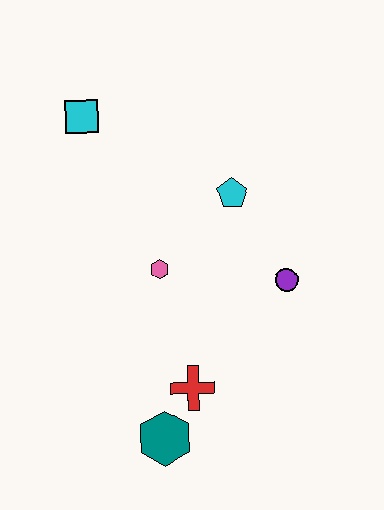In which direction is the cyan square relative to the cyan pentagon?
The cyan square is to the left of the cyan pentagon.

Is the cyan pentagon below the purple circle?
No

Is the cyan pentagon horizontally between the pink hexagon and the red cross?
No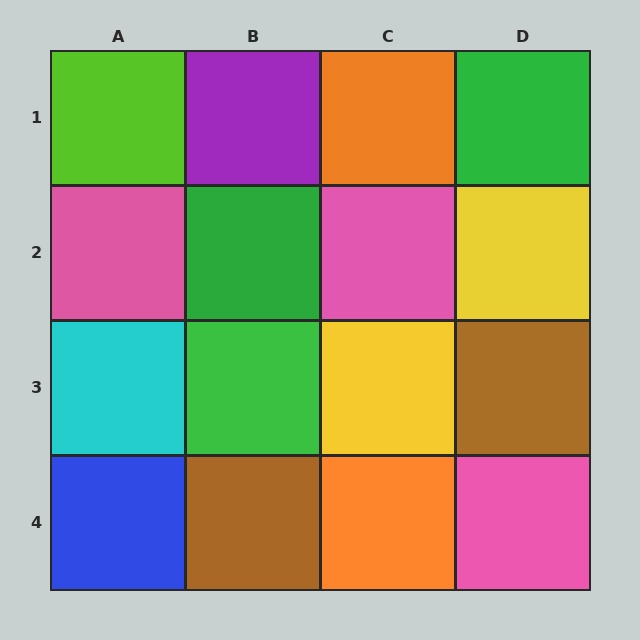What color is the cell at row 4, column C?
Orange.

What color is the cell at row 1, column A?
Lime.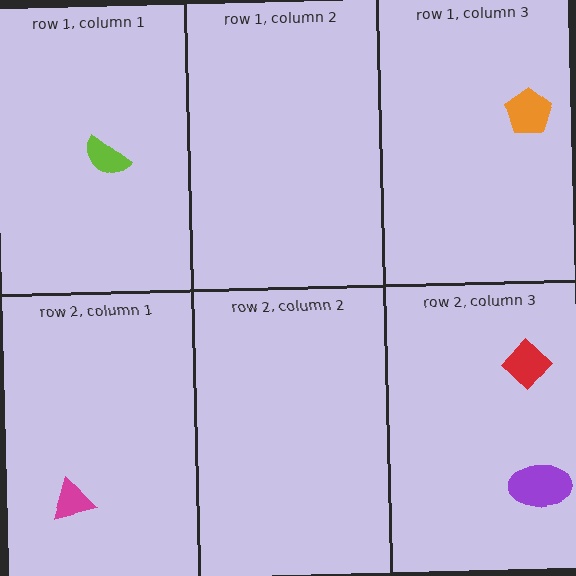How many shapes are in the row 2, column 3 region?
2.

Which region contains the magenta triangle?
The row 2, column 1 region.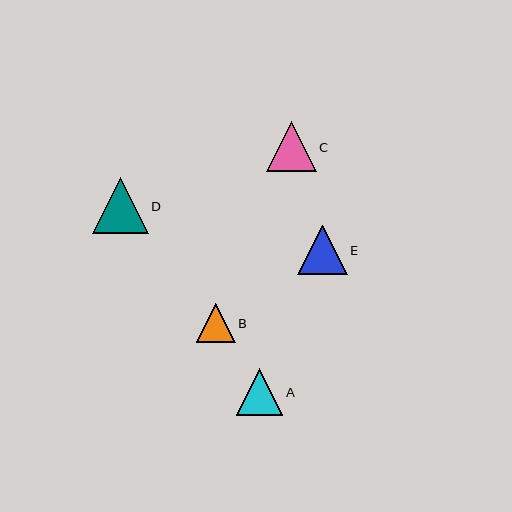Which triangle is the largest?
Triangle D is the largest with a size of approximately 55 pixels.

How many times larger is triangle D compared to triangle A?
Triangle D is approximately 1.2 times the size of triangle A.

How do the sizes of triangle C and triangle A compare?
Triangle C and triangle A are approximately the same size.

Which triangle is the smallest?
Triangle B is the smallest with a size of approximately 39 pixels.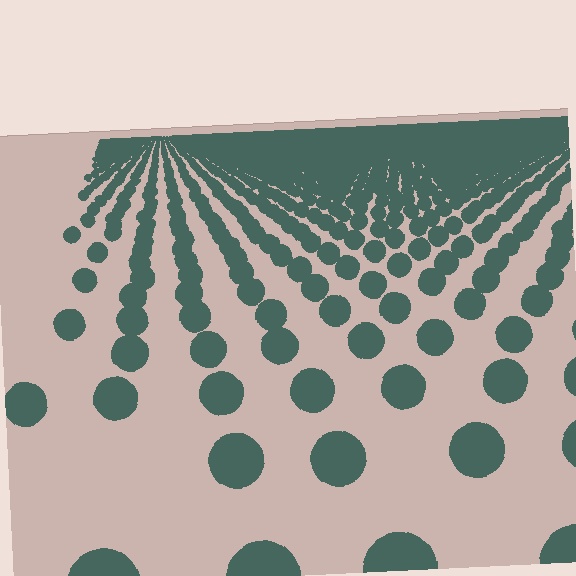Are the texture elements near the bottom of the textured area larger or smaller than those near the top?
Larger. Near the bottom, elements are closer to the viewer and appear at a bigger on-screen size.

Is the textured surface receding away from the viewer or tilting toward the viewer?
The surface is receding away from the viewer. Texture elements get smaller and denser toward the top.